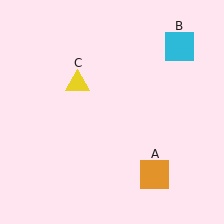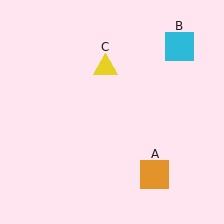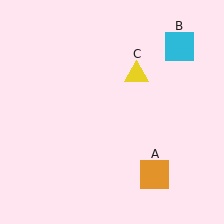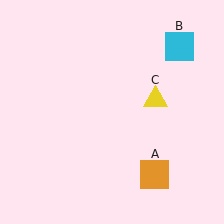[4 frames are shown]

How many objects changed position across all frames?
1 object changed position: yellow triangle (object C).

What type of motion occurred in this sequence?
The yellow triangle (object C) rotated clockwise around the center of the scene.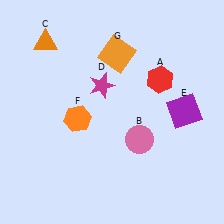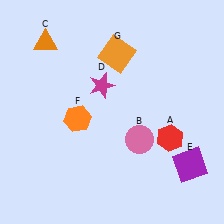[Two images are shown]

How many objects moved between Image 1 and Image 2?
2 objects moved between the two images.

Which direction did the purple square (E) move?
The purple square (E) moved down.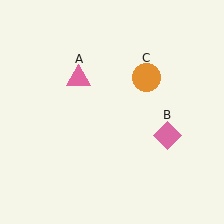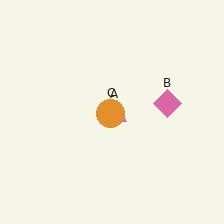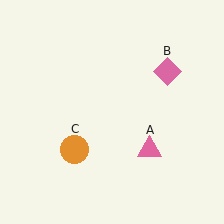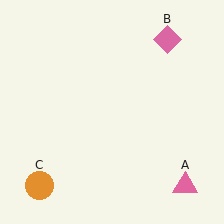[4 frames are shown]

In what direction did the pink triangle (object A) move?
The pink triangle (object A) moved down and to the right.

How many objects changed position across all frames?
3 objects changed position: pink triangle (object A), pink diamond (object B), orange circle (object C).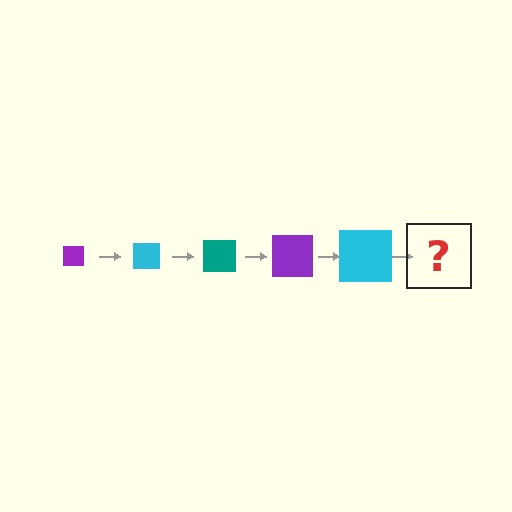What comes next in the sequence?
The next element should be a teal square, larger than the previous one.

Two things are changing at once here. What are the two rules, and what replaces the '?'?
The two rules are that the square grows larger each step and the color cycles through purple, cyan, and teal. The '?' should be a teal square, larger than the previous one.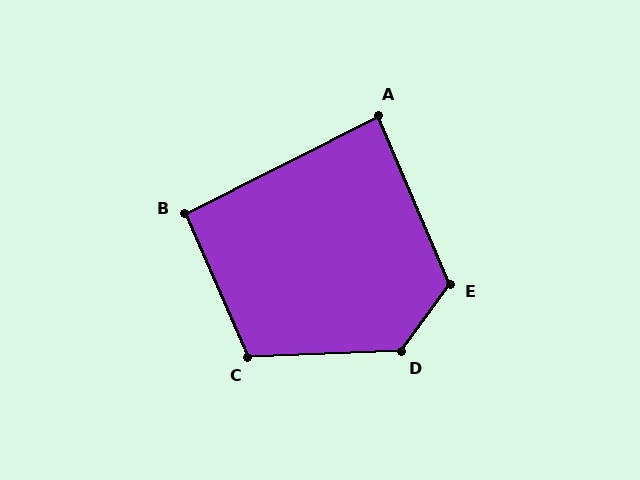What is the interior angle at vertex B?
Approximately 93 degrees (approximately right).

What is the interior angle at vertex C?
Approximately 111 degrees (obtuse).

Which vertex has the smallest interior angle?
A, at approximately 86 degrees.